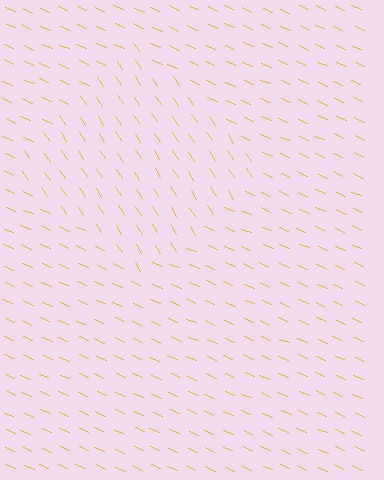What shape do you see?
I see a diamond.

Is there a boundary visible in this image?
Yes, there is a texture boundary formed by a change in line orientation.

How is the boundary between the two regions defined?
The boundary is defined purely by a change in line orientation (approximately 33 degrees difference). All lines are the same color and thickness.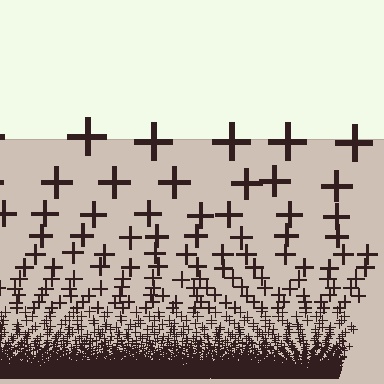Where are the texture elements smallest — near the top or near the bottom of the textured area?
Near the bottom.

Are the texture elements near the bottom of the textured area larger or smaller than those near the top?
Smaller. The gradient is inverted — elements near the bottom are smaller and denser.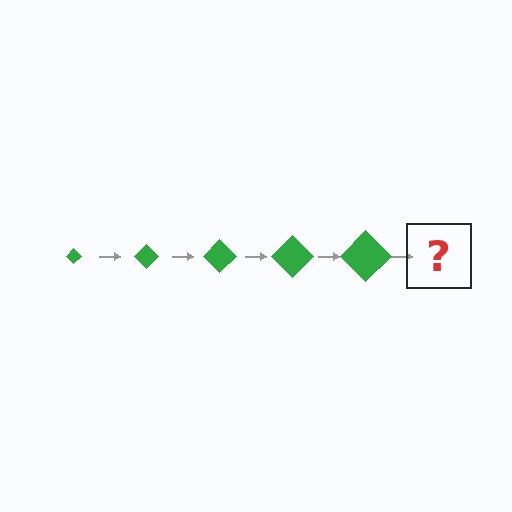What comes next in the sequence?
The next element should be a green diamond, larger than the previous one.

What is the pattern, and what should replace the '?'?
The pattern is that the diamond gets progressively larger each step. The '?' should be a green diamond, larger than the previous one.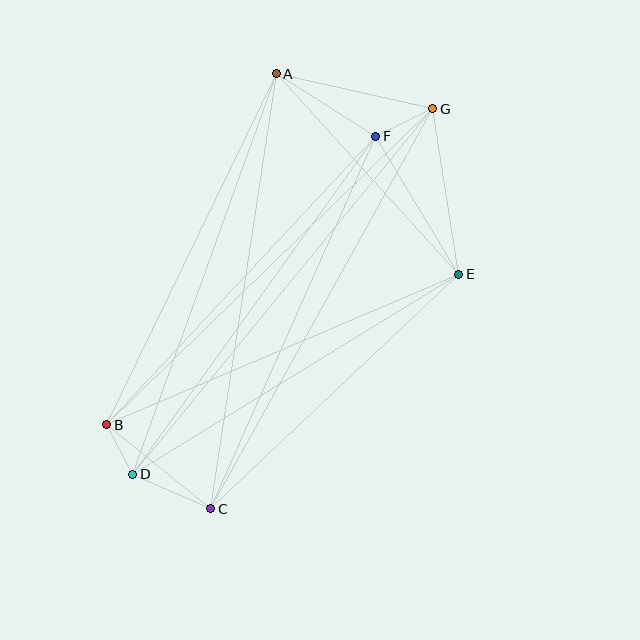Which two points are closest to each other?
Points B and D are closest to each other.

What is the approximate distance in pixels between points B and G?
The distance between B and G is approximately 454 pixels.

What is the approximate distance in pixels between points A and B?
The distance between A and B is approximately 390 pixels.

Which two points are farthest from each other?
Points D and G are farthest from each other.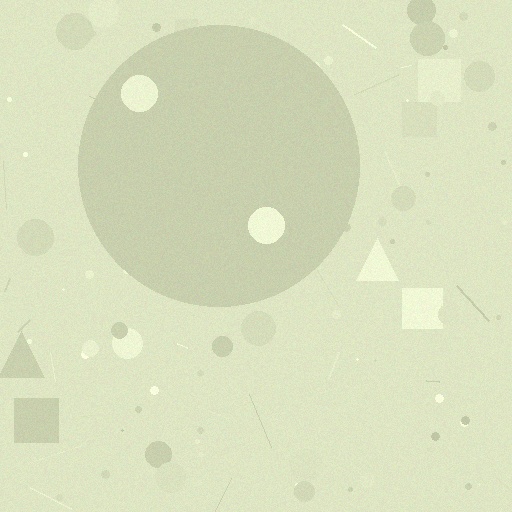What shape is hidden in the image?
A circle is hidden in the image.